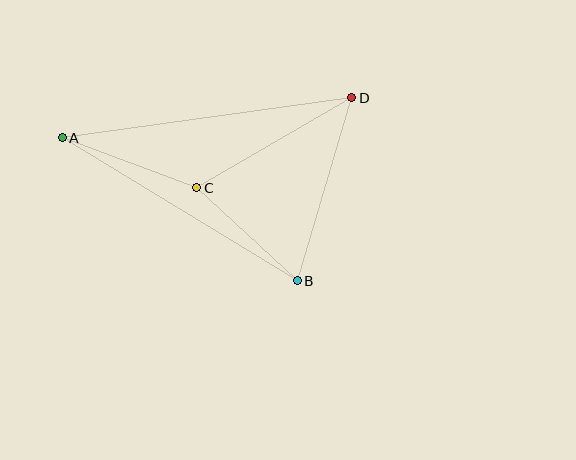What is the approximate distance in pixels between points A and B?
The distance between A and B is approximately 275 pixels.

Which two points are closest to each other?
Points B and C are closest to each other.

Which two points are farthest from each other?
Points A and D are farthest from each other.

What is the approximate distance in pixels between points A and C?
The distance between A and C is approximately 143 pixels.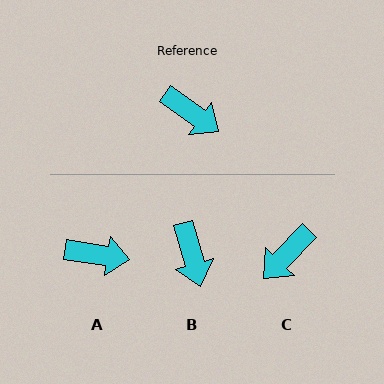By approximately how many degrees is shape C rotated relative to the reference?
Approximately 99 degrees clockwise.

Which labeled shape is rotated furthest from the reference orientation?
C, about 99 degrees away.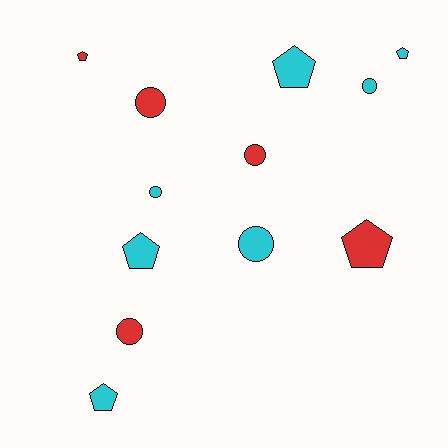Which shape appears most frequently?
Pentagon, with 6 objects.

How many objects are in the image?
There are 12 objects.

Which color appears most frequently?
Cyan, with 7 objects.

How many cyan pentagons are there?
There are 4 cyan pentagons.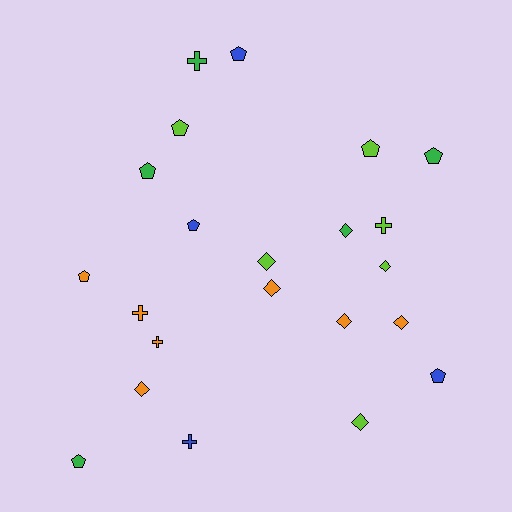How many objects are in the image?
There are 22 objects.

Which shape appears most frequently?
Pentagon, with 9 objects.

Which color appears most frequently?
Orange, with 7 objects.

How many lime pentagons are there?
There are 2 lime pentagons.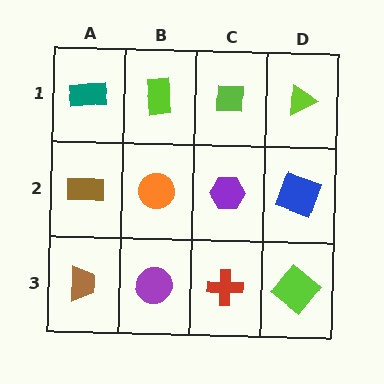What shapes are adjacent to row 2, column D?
A lime triangle (row 1, column D), a lime diamond (row 3, column D), a purple hexagon (row 2, column C).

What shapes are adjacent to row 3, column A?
A brown rectangle (row 2, column A), a purple circle (row 3, column B).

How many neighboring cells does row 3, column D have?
2.